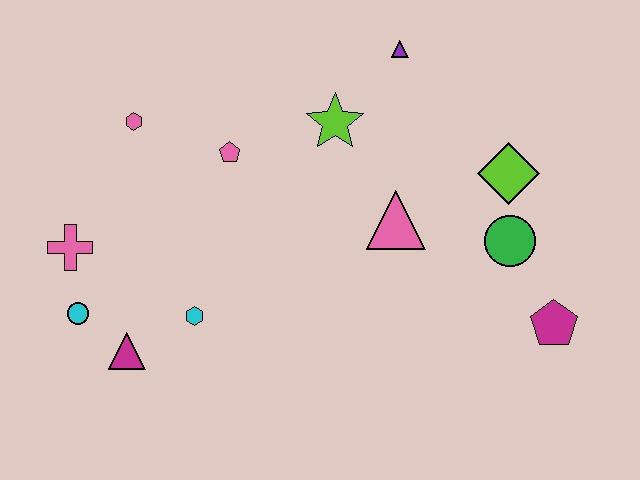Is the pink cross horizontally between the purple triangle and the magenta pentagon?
No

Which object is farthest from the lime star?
The cyan circle is farthest from the lime star.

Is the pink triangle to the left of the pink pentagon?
No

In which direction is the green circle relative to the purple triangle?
The green circle is below the purple triangle.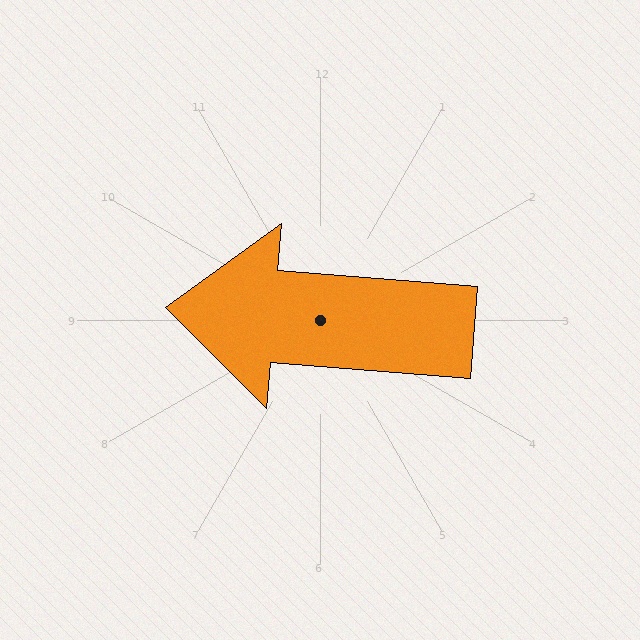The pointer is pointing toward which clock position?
Roughly 9 o'clock.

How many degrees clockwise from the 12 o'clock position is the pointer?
Approximately 275 degrees.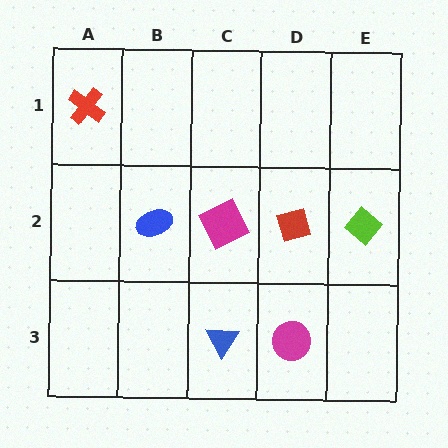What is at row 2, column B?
A blue ellipse.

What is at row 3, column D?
A magenta circle.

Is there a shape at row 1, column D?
No, that cell is empty.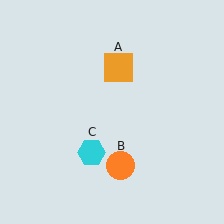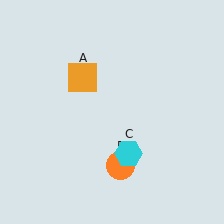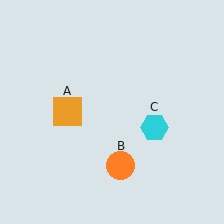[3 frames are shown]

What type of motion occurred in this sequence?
The orange square (object A), cyan hexagon (object C) rotated counterclockwise around the center of the scene.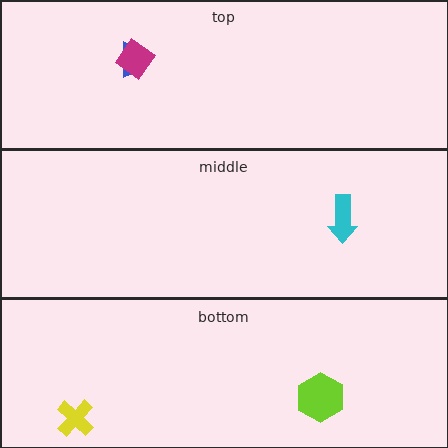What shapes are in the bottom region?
The lime hexagon, the yellow cross.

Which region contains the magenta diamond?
The top region.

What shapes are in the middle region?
The cyan arrow.